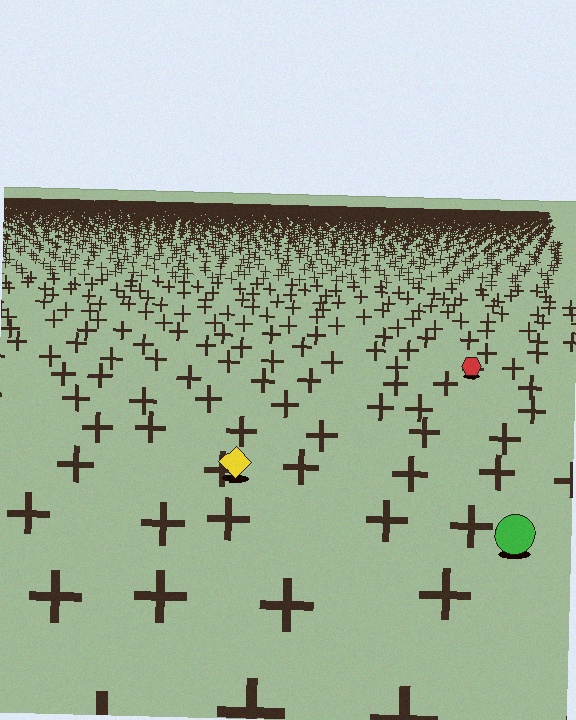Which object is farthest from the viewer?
The red hexagon is farthest from the viewer. It appears smaller and the ground texture around it is denser.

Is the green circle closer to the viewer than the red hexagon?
Yes. The green circle is closer — you can tell from the texture gradient: the ground texture is coarser near it.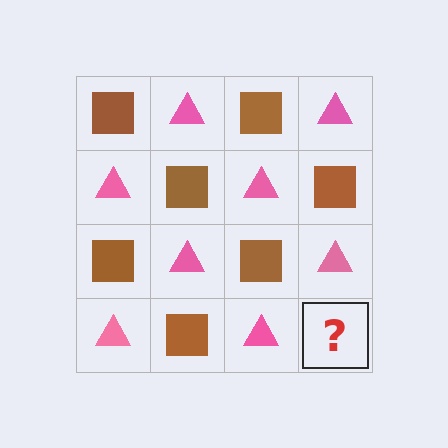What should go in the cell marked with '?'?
The missing cell should contain a brown square.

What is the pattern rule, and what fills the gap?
The rule is that it alternates brown square and pink triangle in a checkerboard pattern. The gap should be filled with a brown square.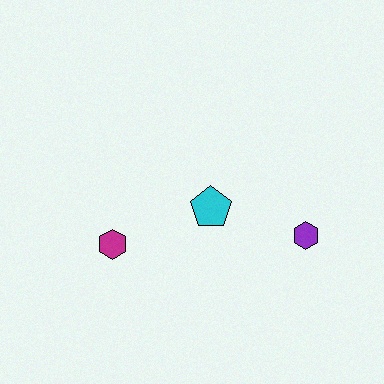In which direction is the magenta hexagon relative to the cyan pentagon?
The magenta hexagon is to the left of the cyan pentagon.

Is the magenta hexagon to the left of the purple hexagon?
Yes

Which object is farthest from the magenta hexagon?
The purple hexagon is farthest from the magenta hexagon.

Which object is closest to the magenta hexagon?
The cyan pentagon is closest to the magenta hexagon.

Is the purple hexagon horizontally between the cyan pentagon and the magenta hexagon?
No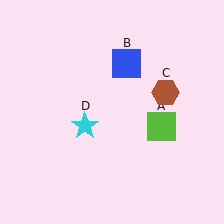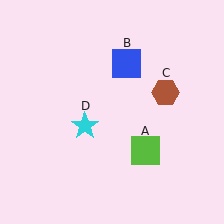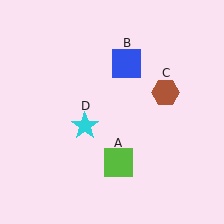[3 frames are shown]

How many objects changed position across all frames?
1 object changed position: lime square (object A).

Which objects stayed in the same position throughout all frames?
Blue square (object B) and brown hexagon (object C) and cyan star (object D) remained stationary.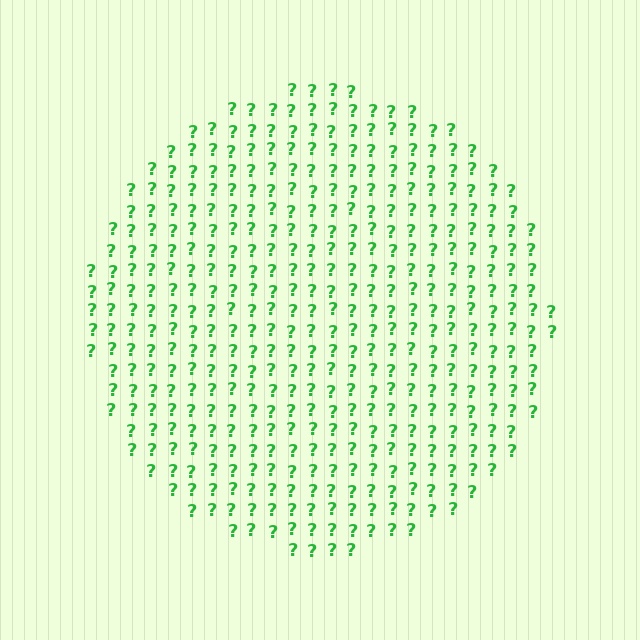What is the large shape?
The large shape is a circle.